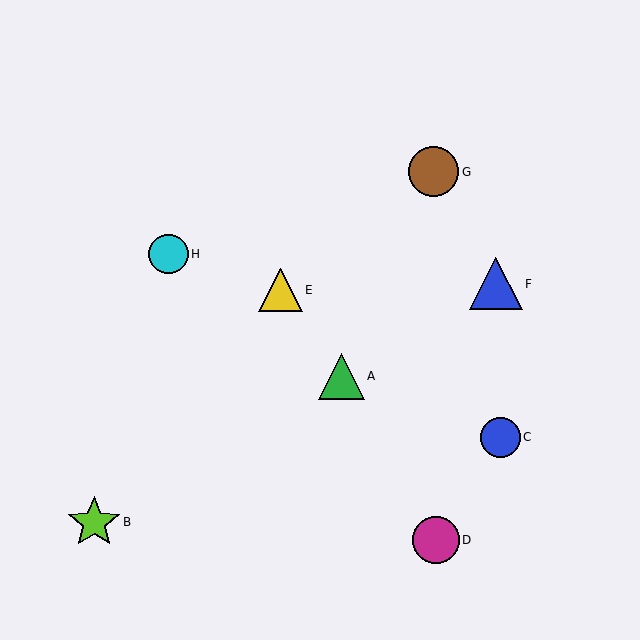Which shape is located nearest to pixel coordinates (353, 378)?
The green triangle (labeled A) at (341, 376) is nearest to that location.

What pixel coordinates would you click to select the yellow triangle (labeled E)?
Click at (281, 290) to select the yellow triangle E.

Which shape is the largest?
The blue triangle (labeled F) is the largest.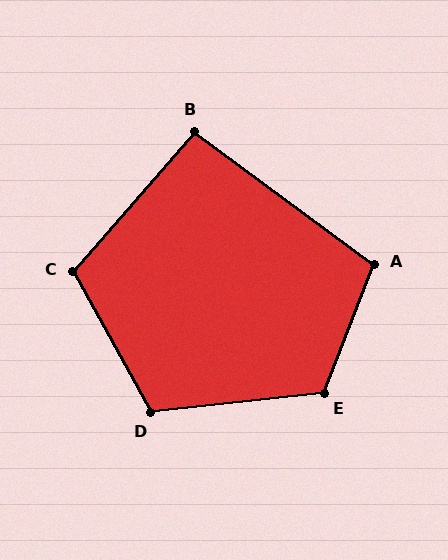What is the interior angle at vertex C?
Approximately 110 degrees (obtuse).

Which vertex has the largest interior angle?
E, at approximately 118 degrees.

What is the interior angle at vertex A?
Approximately 105 degrees (obtuse).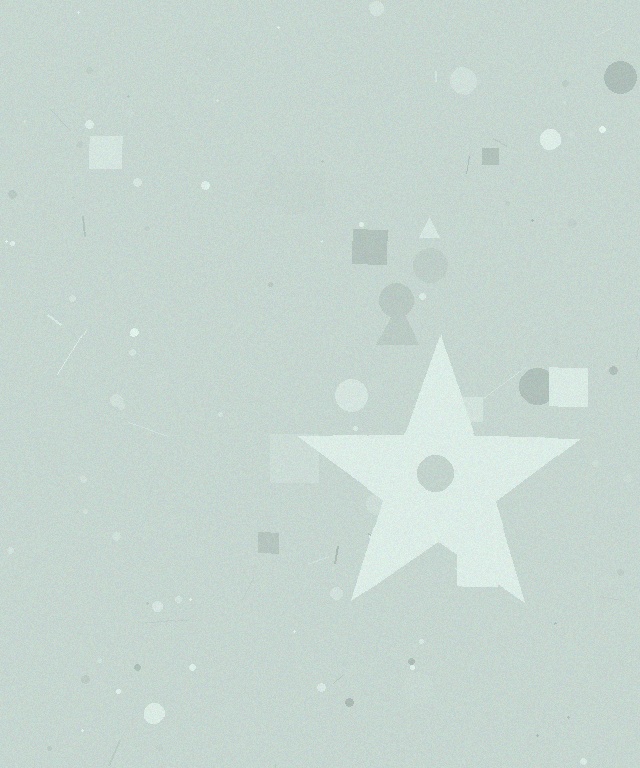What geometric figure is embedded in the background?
A star is embedded in the background.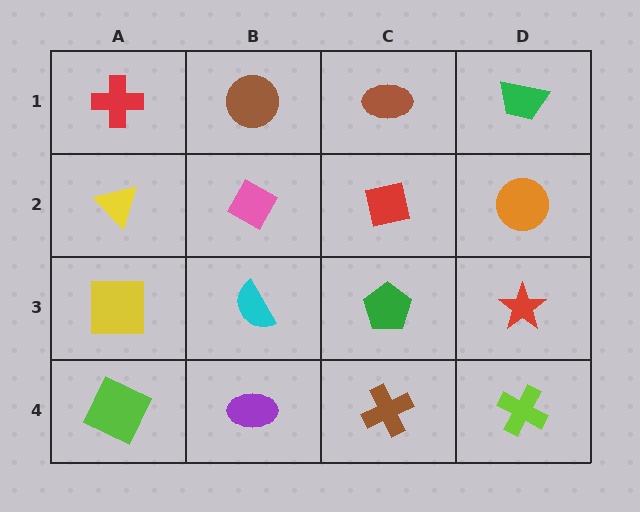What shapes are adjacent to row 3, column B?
A pink diamond (row 2, column B), a purple ellipse (row 4, column B), a yellow square (row 3, column A), a green pentagon (row 3, column C).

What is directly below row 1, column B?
A pink diamond.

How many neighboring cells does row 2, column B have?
4.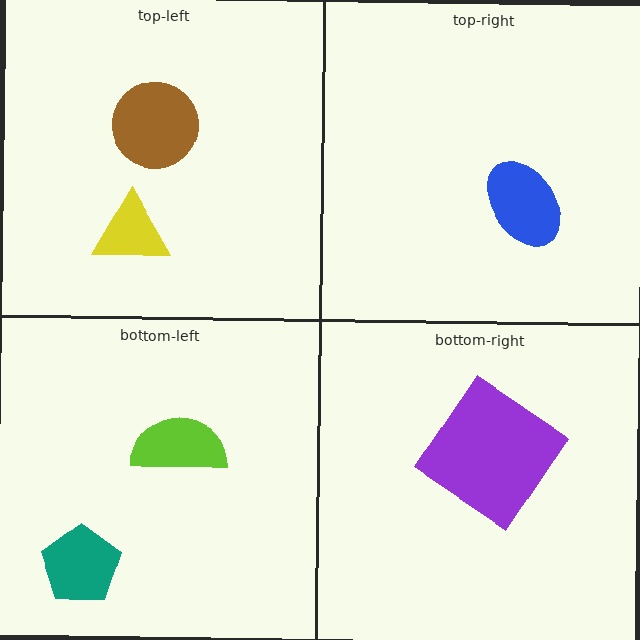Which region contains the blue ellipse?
The top-right region.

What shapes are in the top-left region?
The brown circle, the yellow triangle.